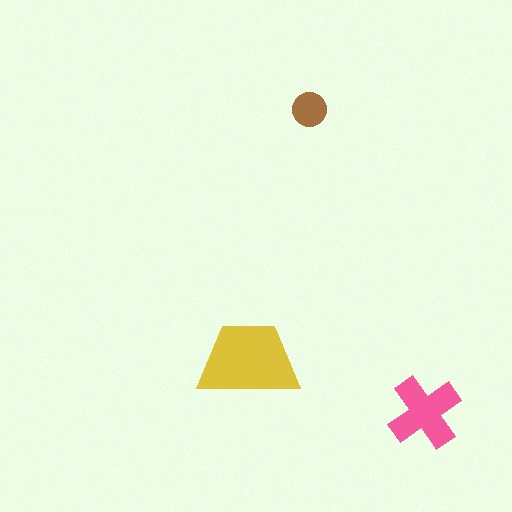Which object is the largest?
The yellow trapezoid.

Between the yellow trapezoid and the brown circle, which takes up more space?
The yellow trapezoid.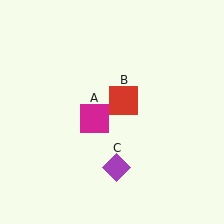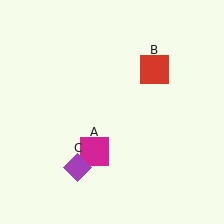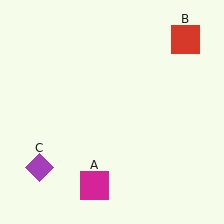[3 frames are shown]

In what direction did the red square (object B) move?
The red square (object B) moved up and to the right.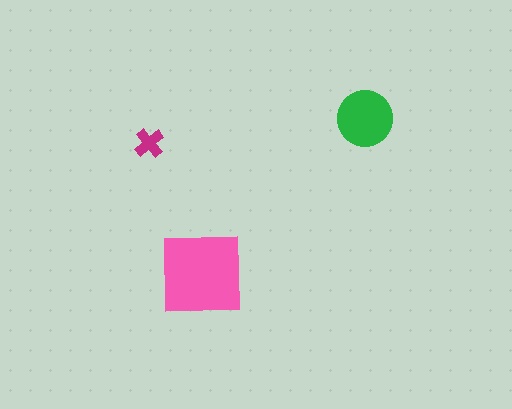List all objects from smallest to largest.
The magenta cross, the green circle, the pink square.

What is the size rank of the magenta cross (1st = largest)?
3rd.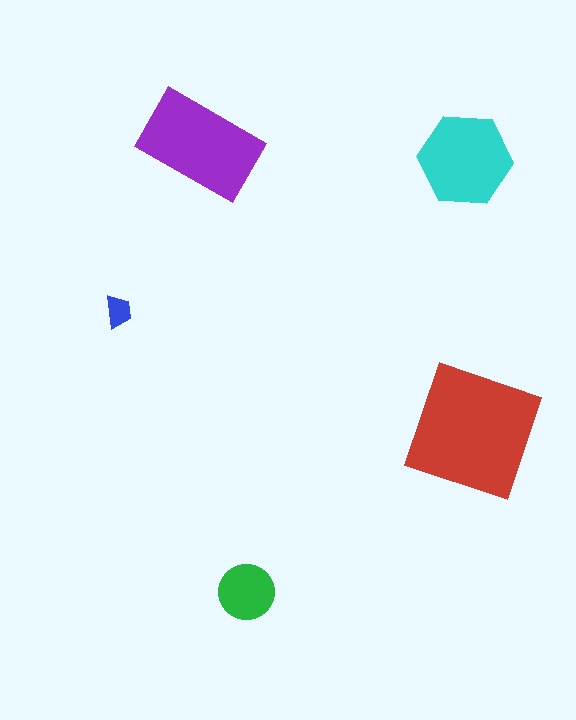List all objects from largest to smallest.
The red square, the purple rectangle, the cyan hexagon, the green circle, the blue trapezoid.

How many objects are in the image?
There are 5 objects in the image.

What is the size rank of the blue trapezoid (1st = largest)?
5th.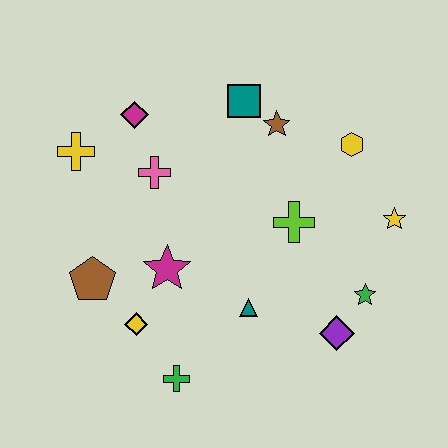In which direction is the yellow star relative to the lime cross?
The yellow star is to the right of the lime cross.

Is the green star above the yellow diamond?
Yes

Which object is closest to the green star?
The purple diamond is closest to the green star.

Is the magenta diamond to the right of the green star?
No